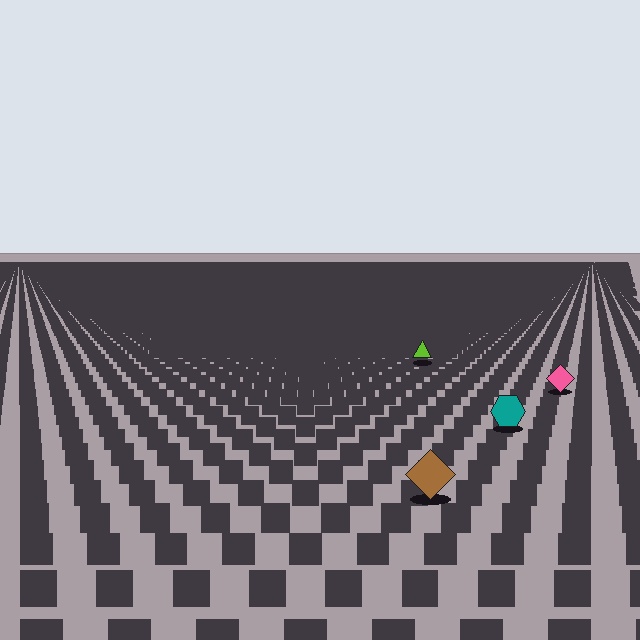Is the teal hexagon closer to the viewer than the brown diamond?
No. The brown diamond is closer — you can tell from the texture gradient: the ground texture is coarser near it.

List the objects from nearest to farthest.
From nearest to farthest: the brown diamond, the teal hexagon, the pink diamond, the lime triangle.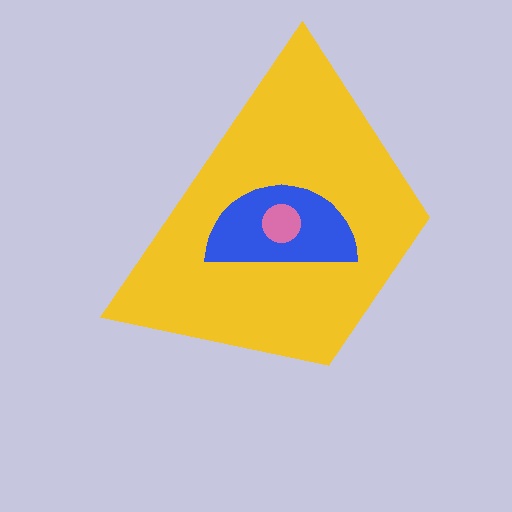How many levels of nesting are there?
3.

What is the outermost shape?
The yellow trapezoid.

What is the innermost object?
The pink circle.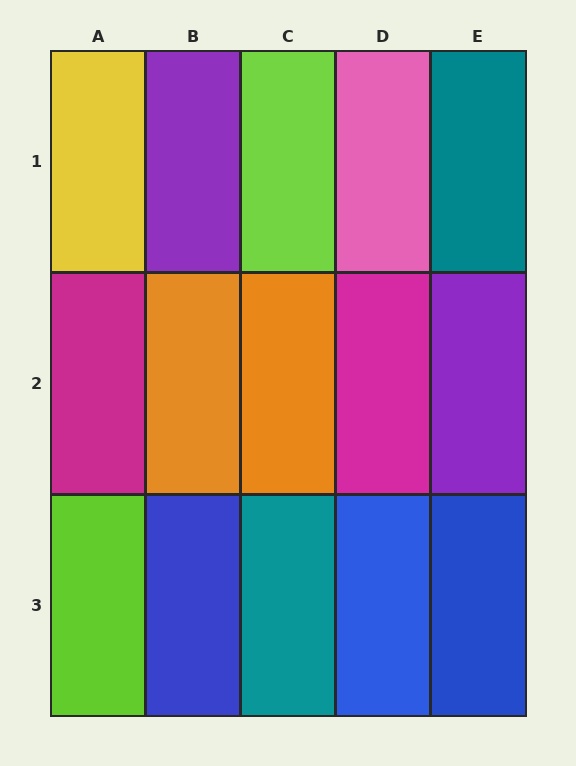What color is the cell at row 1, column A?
Yellow.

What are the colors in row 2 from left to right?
Magenta, orange, orange, magenta, purple.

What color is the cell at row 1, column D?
Pink.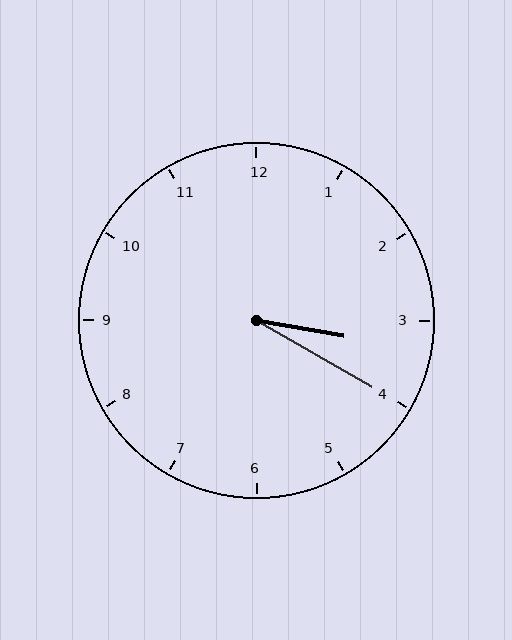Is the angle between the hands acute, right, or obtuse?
It is acute.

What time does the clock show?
3:20.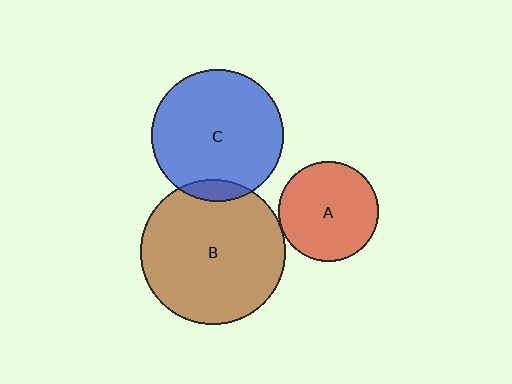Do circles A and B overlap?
Yes.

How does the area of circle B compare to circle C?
Approximately 1.2 times.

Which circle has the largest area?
Circle B (brown).